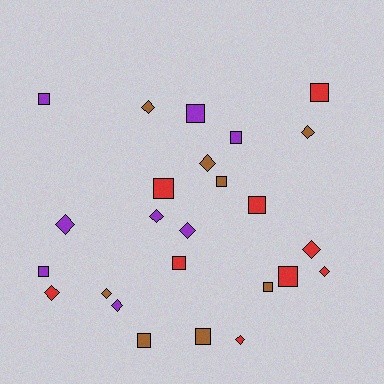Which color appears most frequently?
Red, with 9 objects.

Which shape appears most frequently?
Square, with 13 objects.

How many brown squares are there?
There are 4 brown squares.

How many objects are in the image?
There are 25 objects.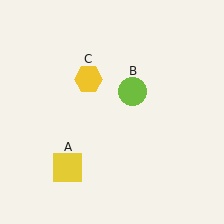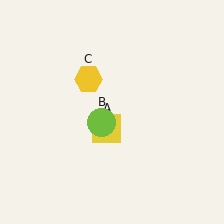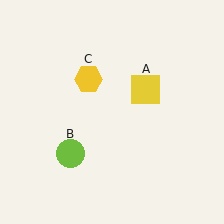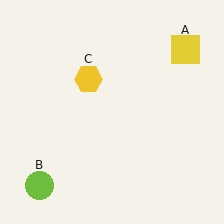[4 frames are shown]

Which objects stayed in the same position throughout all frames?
Yellow hexagon (object C) remained stationary.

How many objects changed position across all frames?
2 objects changed position: yellow square (object A), lime circle (object B).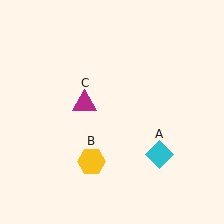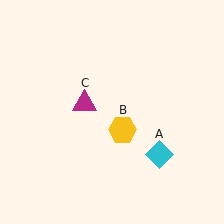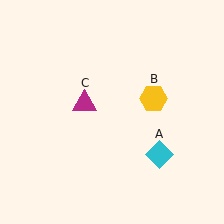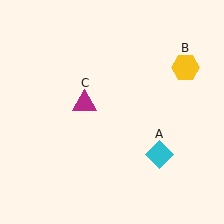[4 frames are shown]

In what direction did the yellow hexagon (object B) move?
The yellow hexagon (object B) moved up and to the right.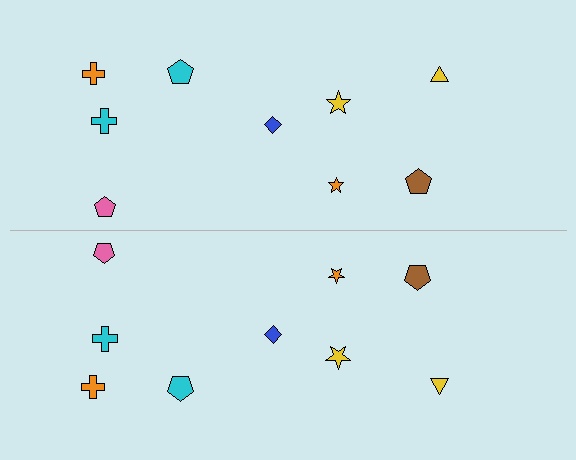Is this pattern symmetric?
Yes, this pattern has bilateral (reflection) symmetry.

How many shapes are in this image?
There are 18 shapes in this image.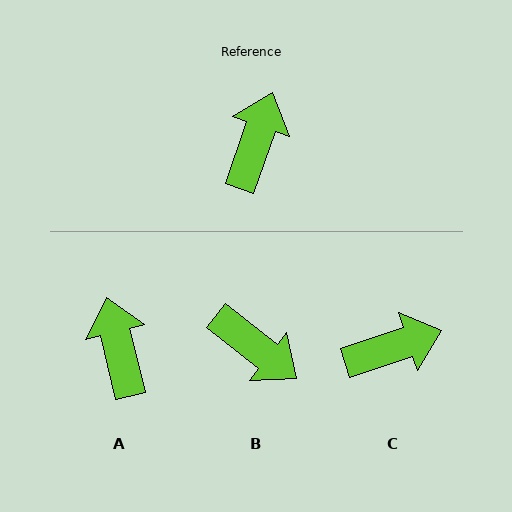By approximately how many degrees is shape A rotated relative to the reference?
Approximately 33 degrees counter-clockwise.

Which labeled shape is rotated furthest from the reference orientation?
B, about 109 degrees away.